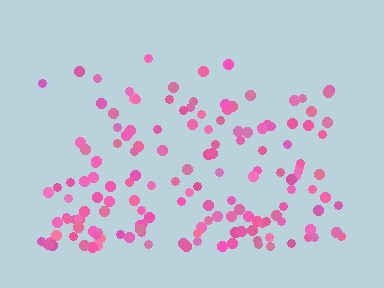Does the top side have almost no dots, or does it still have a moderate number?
Still a moderate number, just noticeably fewer than the bottom.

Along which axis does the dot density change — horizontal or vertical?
Vertical.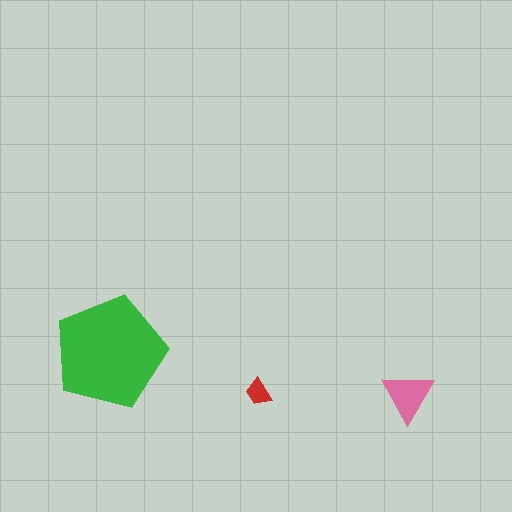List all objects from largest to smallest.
The green pentagon, the pink triangle, the red trapezoid.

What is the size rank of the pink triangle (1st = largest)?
2nd.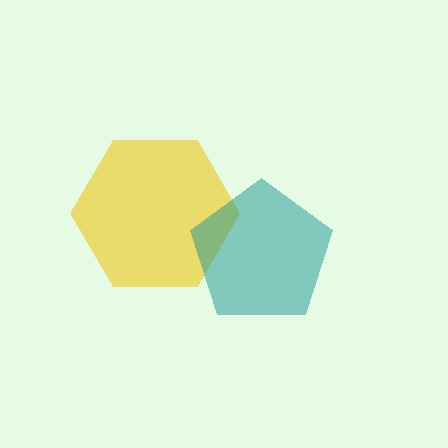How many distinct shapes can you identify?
There are 2 distinct shapes: a yellow hexagon, a teal pentagon.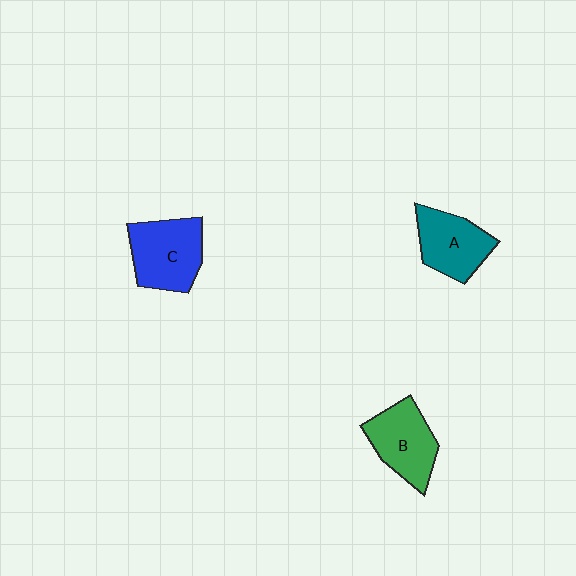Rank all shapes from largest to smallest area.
From largest to smallest: C (blue), B (green), A (teal).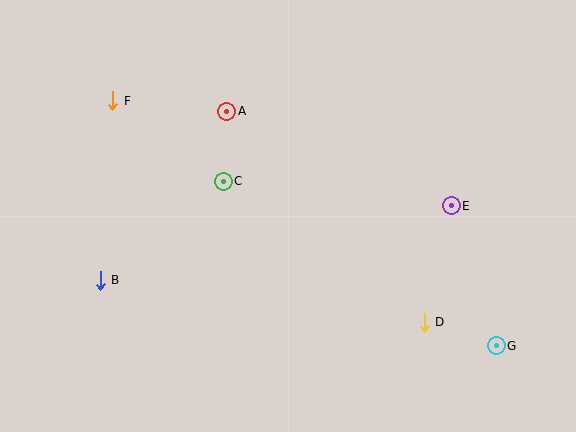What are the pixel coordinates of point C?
Point C is at (223, 181).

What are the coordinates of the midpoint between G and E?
The midpoint between G and E is at (474, 276).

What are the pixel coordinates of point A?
Point A is at (227, 111).